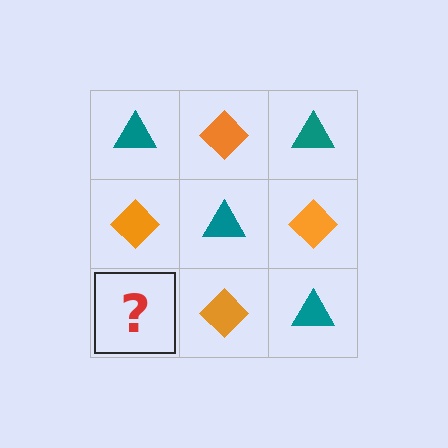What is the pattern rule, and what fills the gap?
The rule is that it alternates teal triangle and orange diamond in a checkerboard pattern. The gap should be filled with a teal triangle.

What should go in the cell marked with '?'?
The missing cell should contain a teal triangle.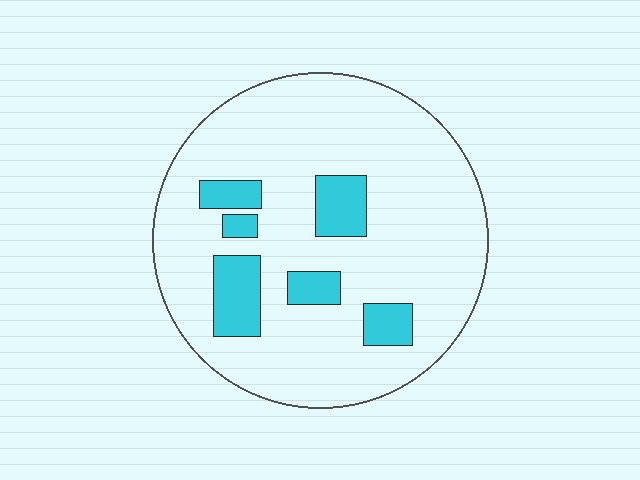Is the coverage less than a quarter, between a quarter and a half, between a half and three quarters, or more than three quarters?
Less than a quarter.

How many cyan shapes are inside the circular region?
6.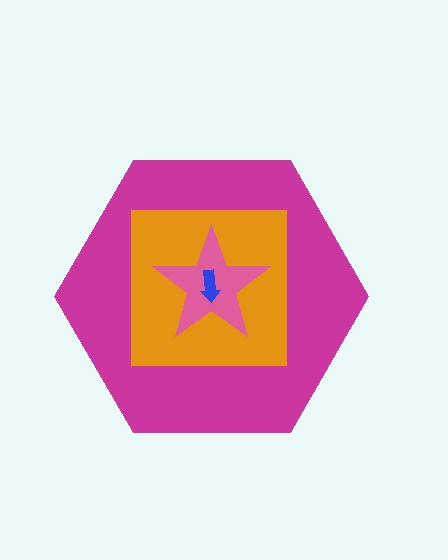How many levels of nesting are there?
4.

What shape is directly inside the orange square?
The pink star.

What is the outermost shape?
The magenta hexagon.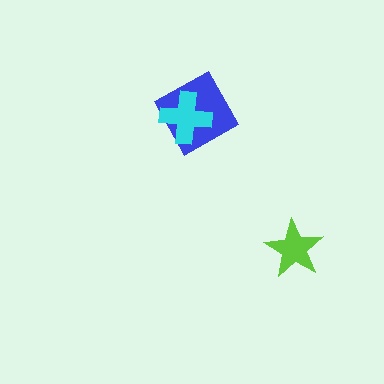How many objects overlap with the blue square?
1 object overlaps with the blue square.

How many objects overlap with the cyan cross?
1 object overlaps with the cyan cross.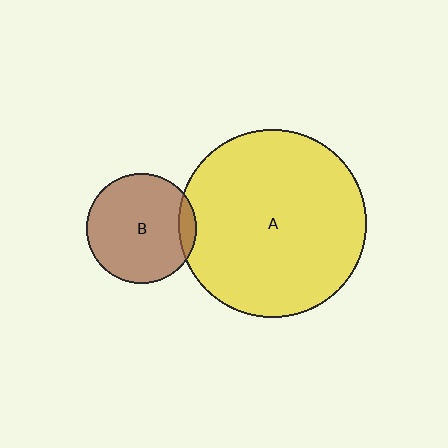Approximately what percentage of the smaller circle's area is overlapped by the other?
Approximately 10%.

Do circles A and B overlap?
Yes.